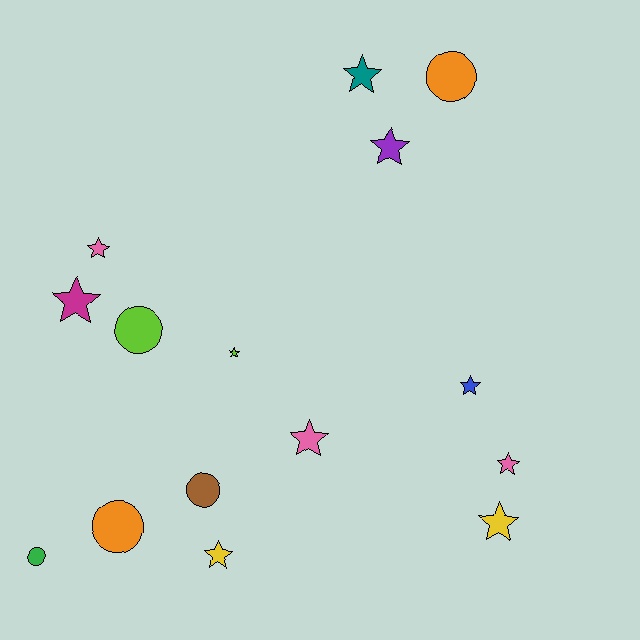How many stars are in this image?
There are 10 stars.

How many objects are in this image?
There are 15 objects.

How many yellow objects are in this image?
There are 2 yellow objects.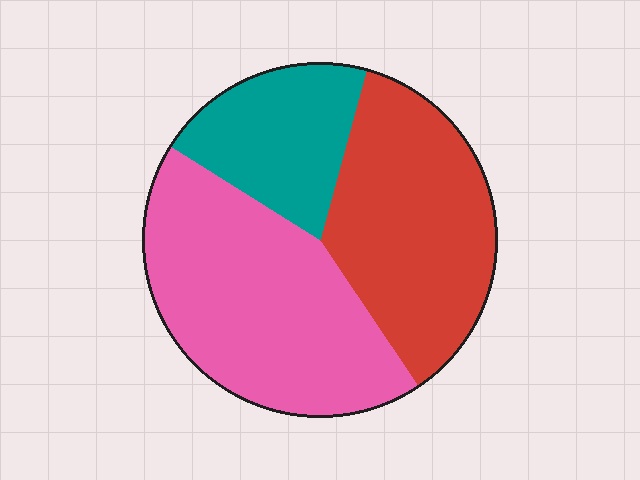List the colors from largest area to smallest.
From largest to smallest: pink, red, teal.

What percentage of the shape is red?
Red takes up about three eighths (3/8) of the shape.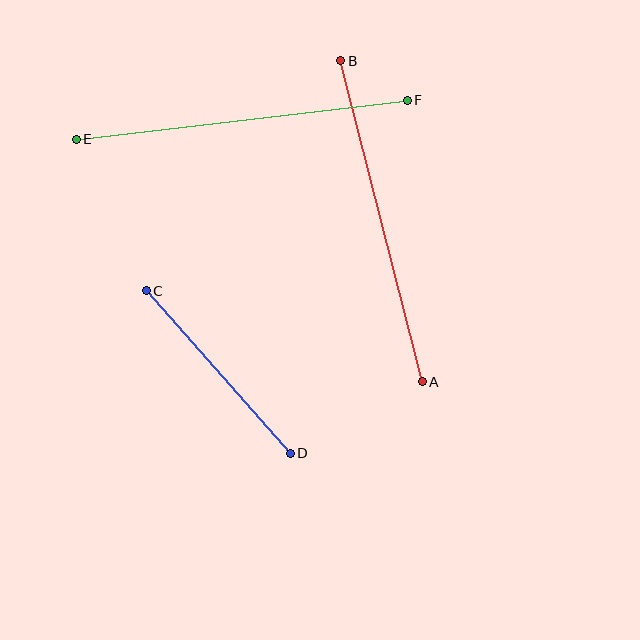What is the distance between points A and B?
The distance is approximately 332 pixels.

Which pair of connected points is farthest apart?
Points E and F are farthest apart.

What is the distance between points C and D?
The distance is approximately 217 pixels.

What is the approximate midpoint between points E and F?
The midpoint is at approximately (242, 120) pixels.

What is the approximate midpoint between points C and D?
The midpoint is at approximately (218, 372) pixels.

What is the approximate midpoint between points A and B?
The midpoint is at approximately (381, 221) pixels.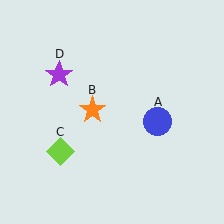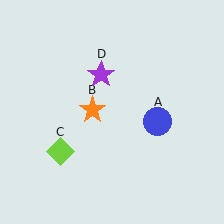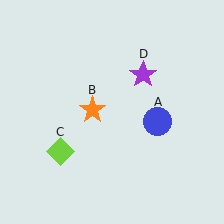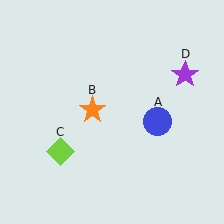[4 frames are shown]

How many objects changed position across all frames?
1 object changed position: purple star (object D).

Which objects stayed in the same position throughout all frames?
Blue circle (object A) and orange star (object B) and lime diamond (object C) remained stationary.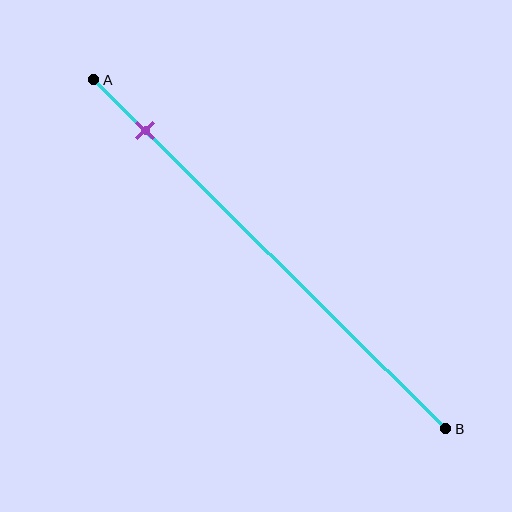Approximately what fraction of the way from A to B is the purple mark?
The purple mark is approximately 15% of the way from A to B.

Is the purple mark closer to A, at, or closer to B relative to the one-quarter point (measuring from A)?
The purple mark is closer to point A than the one-quarter point of segment AB.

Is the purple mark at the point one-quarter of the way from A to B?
No, the mark is at about 15% from A, not at the 25% one-quarter point.